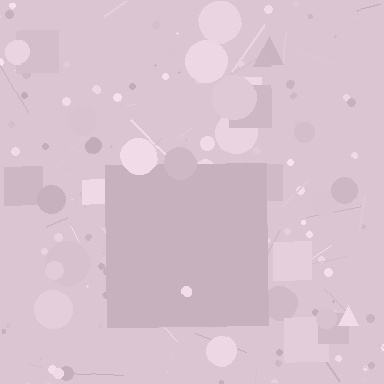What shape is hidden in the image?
A square is hidden in the image.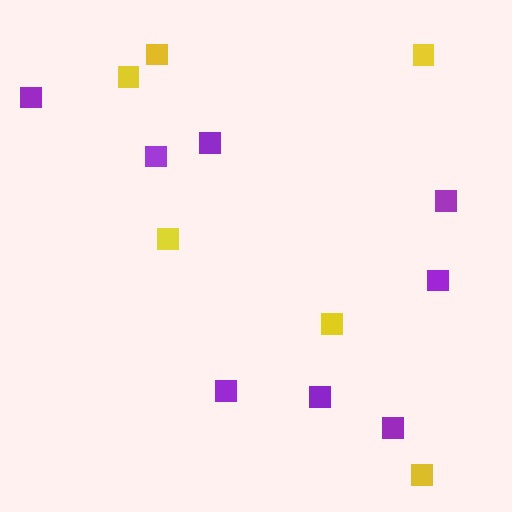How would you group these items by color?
There are 2 groups: one group of purple squares (8) and one group of yellow squares (6).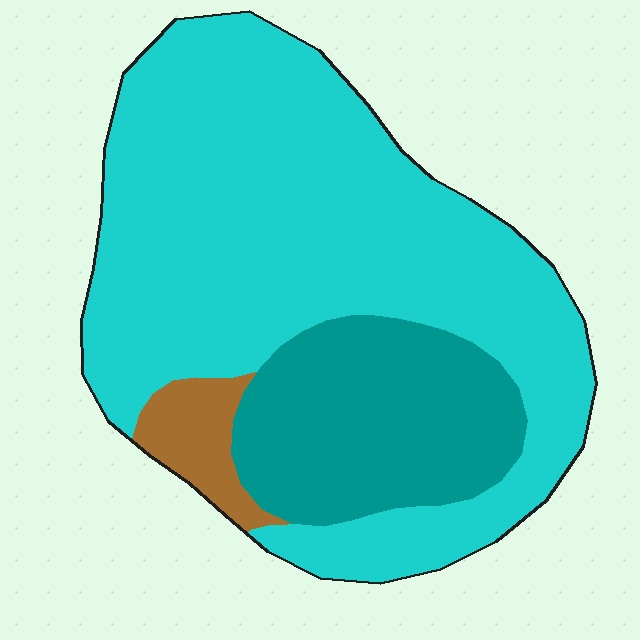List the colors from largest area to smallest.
From largest to smallest: cyan, teal, brown.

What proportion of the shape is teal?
Teal covers around 25% of the shape.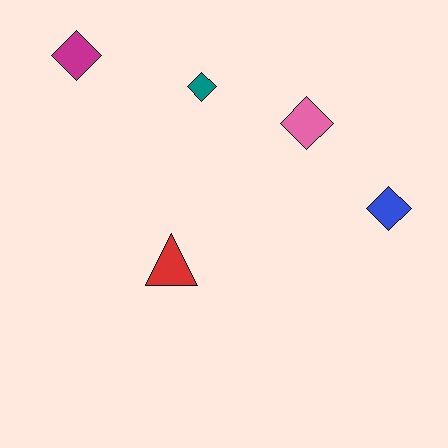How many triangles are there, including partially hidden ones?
There is 1 triangle.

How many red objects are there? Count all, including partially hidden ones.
There is 1 red object.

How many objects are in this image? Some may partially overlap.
There are 5 objects.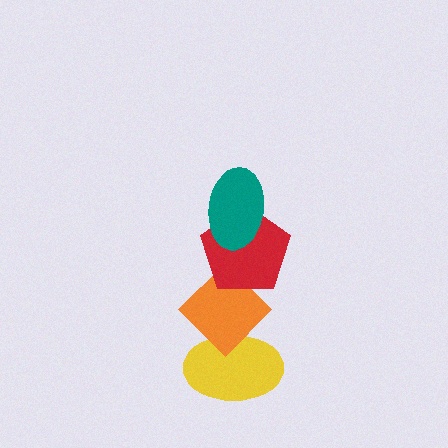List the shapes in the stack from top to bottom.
From top to bottom: the teal ellipse, the red pentagon, the orange diamond, the yellow ellipse.